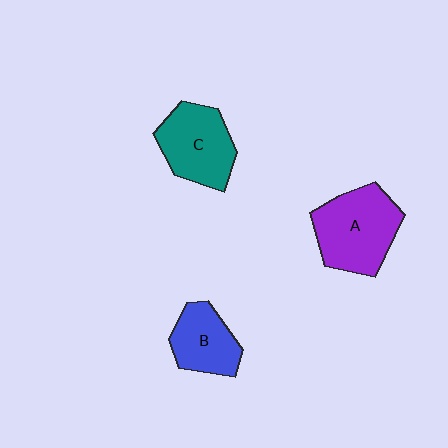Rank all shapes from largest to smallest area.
From largest to smallest: A (purple), C (teal), B (blue).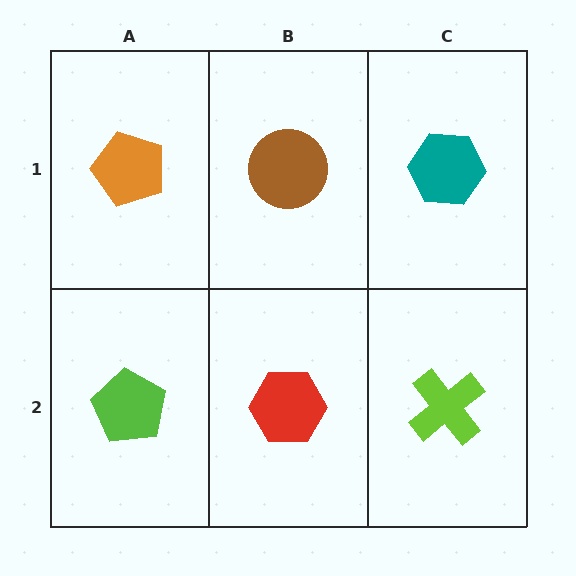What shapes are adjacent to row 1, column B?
A red hexagon (row 2, column B), an orange pentagon (row 1, column A), a teal hexagon (row 1, column C).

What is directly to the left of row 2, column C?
A red hexagon.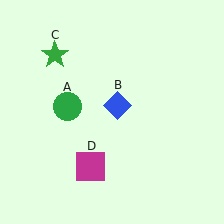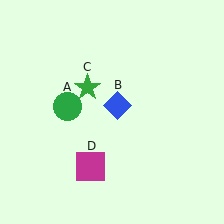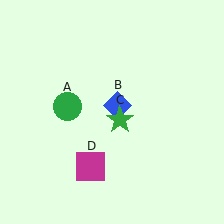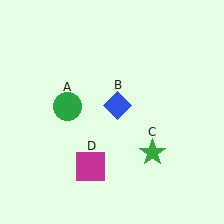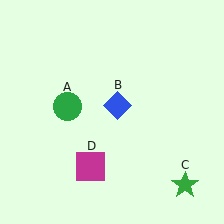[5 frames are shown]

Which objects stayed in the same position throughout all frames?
Green circle (object A) and blue diamond (object B) and magenta square (object D) remained stationary.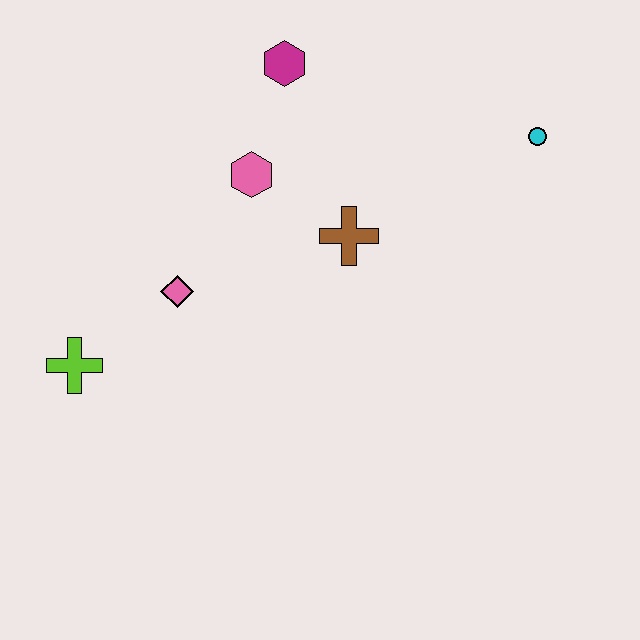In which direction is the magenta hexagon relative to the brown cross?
The magenta hexagon is above the brown cross.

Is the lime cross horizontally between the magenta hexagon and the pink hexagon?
No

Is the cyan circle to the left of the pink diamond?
No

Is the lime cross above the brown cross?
No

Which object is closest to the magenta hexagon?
The pink hexagon is closest to the magenta hexagon.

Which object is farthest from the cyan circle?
The lime cross is farthest from the cyan circle.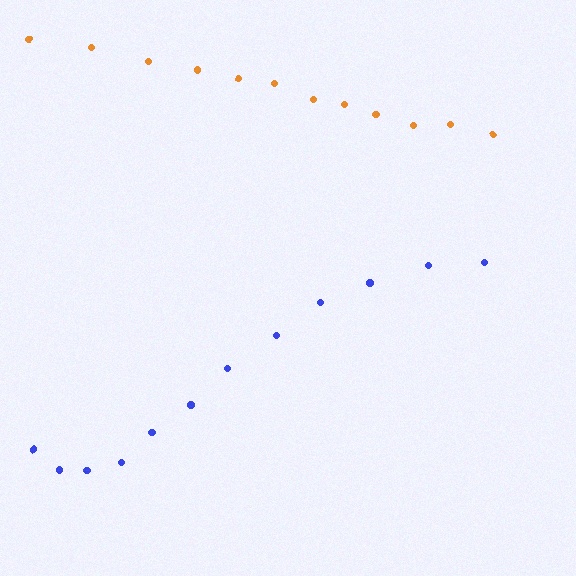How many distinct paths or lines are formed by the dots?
There are 2 distinct paths.